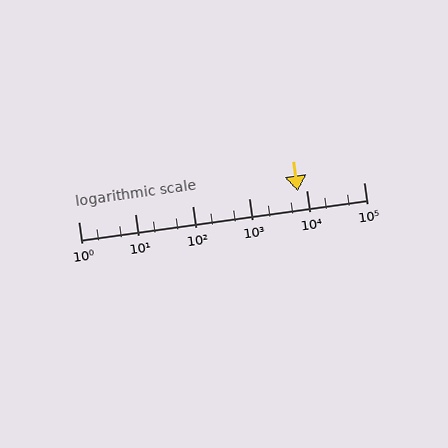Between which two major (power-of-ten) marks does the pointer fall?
The pointer is between 1000 and 10000.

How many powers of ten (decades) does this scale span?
The scale spans 5 decades, from 1 to 100000.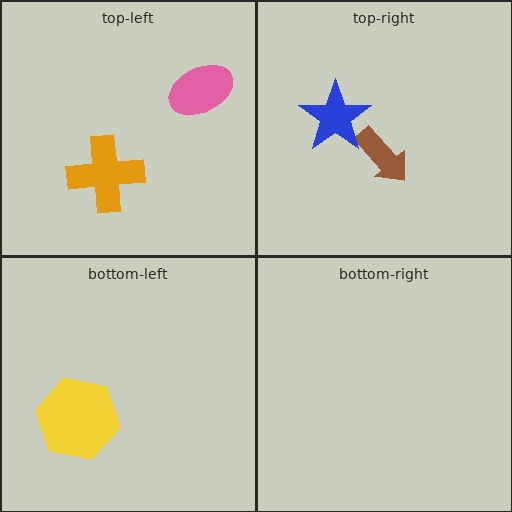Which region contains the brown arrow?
The top-right region.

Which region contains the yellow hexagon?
The bottom-left region.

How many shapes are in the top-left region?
2.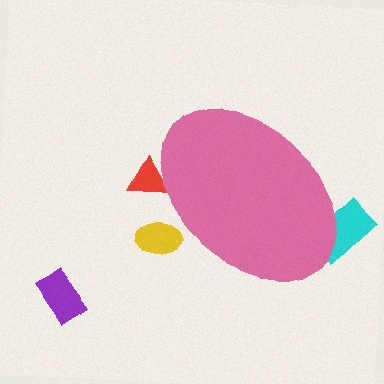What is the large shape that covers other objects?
A pink ellipse.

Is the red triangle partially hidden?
Yes, the red triangle is partially hidden behind the pink ellipse.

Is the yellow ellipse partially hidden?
Yes, the yellow ellipse is partially hidden behind the pink ellipse.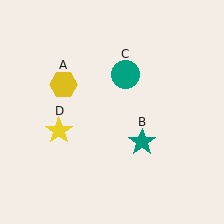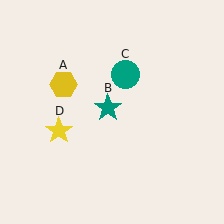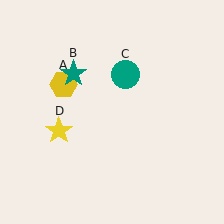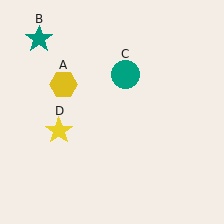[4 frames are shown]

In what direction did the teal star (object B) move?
The teal star (object B) moved up and to the left.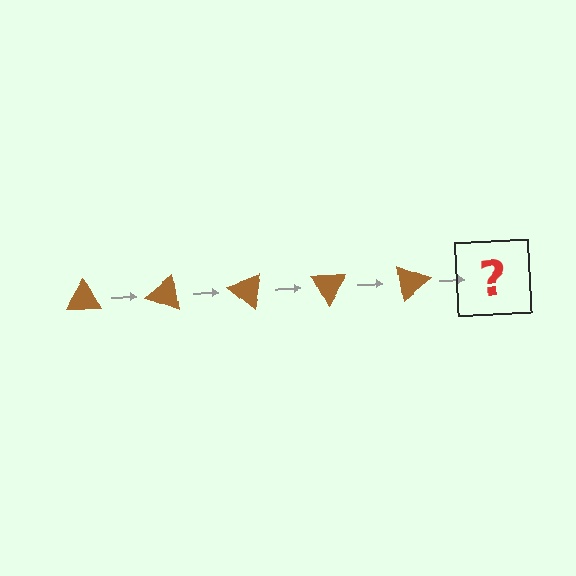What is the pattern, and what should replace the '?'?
The pattern is that the triangle rotates 20 degrees each step. The '?' should be a brown triangle rotated 100 degrees.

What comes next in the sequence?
The next element should be a brown triangle rotated 100 degrees.